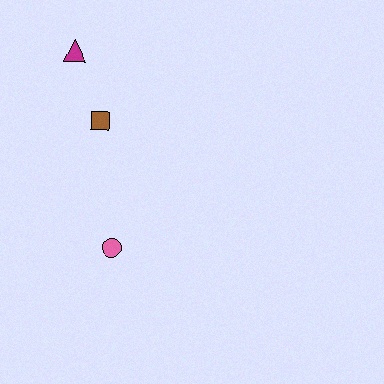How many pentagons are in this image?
There are no pentagons.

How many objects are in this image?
There are 3 objects.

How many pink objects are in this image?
There is 1 pink object.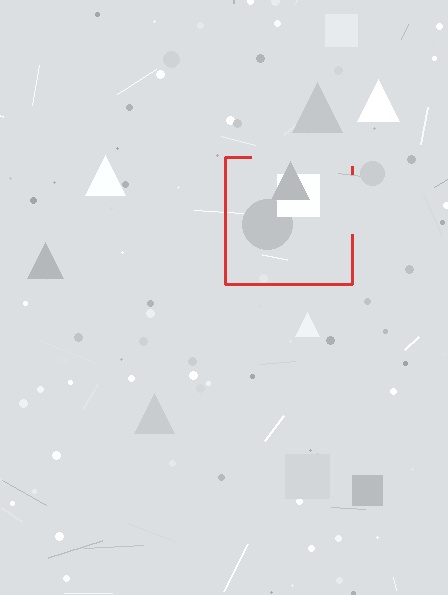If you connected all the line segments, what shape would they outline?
They would outline a square.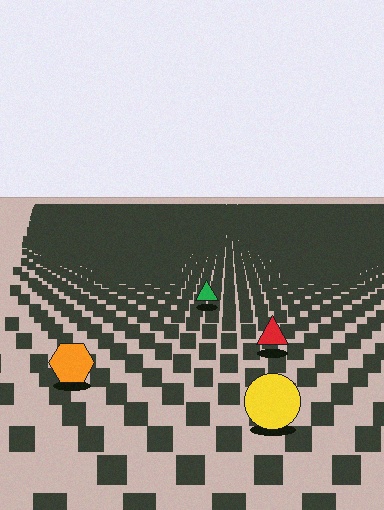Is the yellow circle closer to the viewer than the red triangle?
Yes. The yellow circle is closer — you can tell from the texture gradient: the ground texture is coarser near it.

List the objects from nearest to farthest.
From nearest to farthest: the yellow circle, the orange hexagon, the red triangle, the green triangle.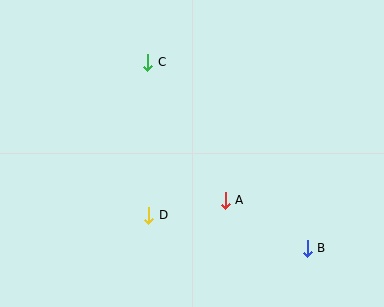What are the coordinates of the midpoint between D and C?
The midpoint between D and C is at (148, 139).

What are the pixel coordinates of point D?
Point D is at (149, 215).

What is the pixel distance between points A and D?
The distance between A and D is 78 pixels.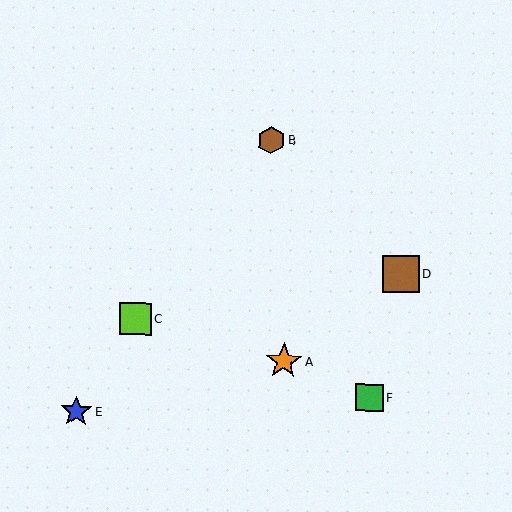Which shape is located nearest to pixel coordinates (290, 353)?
The orange star (labeled A) at (284, 361) is nearest to that location.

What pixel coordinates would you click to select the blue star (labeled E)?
Click at (76, 411) to select the blue star E.